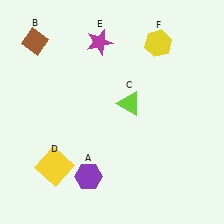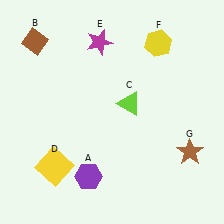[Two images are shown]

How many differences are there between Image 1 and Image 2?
There is 1 difference between the two images.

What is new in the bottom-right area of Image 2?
A brown star (G) was added in the bottom-right area of Image 2.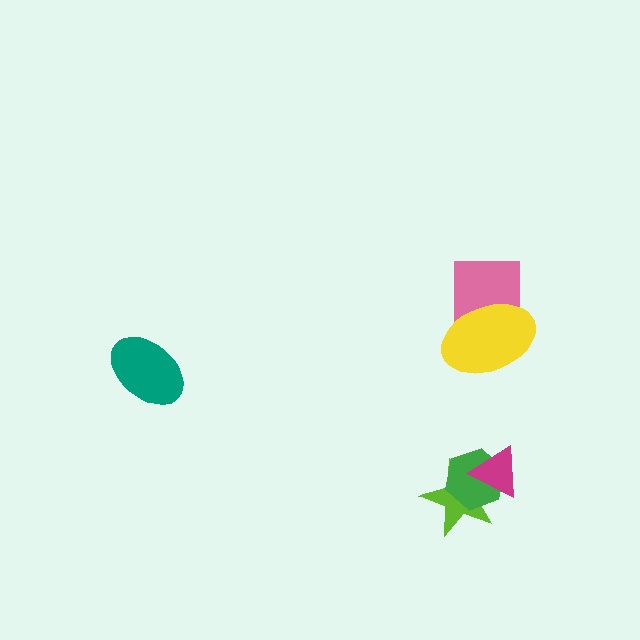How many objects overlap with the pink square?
1 object overlaps with the pink square.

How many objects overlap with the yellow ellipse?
1 object overlaps with the yellow ellipse.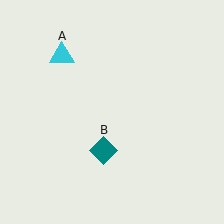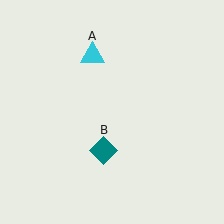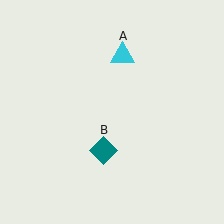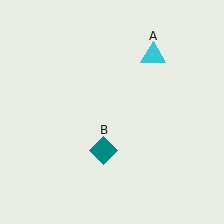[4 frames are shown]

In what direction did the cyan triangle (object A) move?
The cyan triangle (object A) moved right.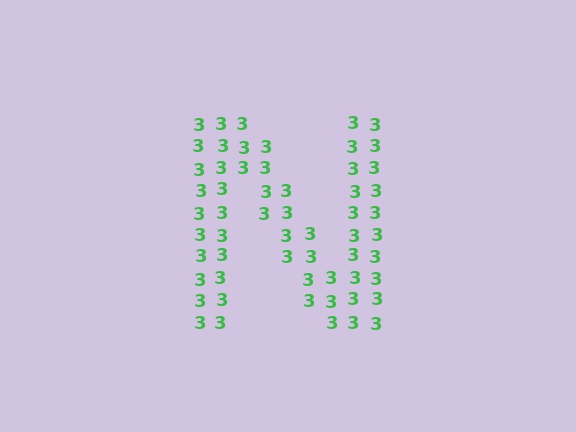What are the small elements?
The small elements are digit 3's.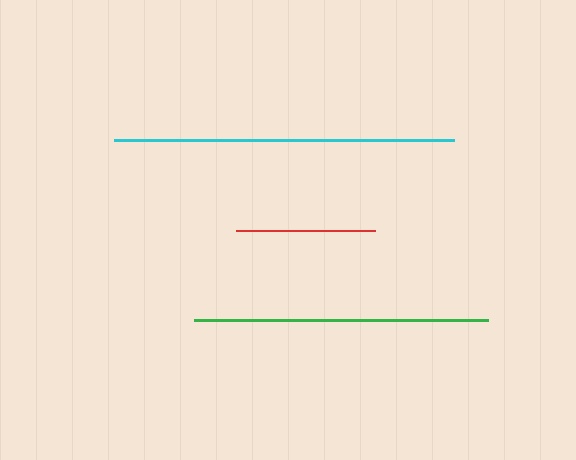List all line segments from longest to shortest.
From longest to shortest: cyan, green, red.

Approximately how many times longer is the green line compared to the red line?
The green line is approximately 2.1 times the length of the red line.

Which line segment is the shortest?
The red line is the shortest at approximately 139 pixels.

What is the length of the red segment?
The red segment is approximately 139 pixels long.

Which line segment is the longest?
The cyan line is the longest at approximately 340 pixels.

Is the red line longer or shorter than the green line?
The green line is longer than the red line.